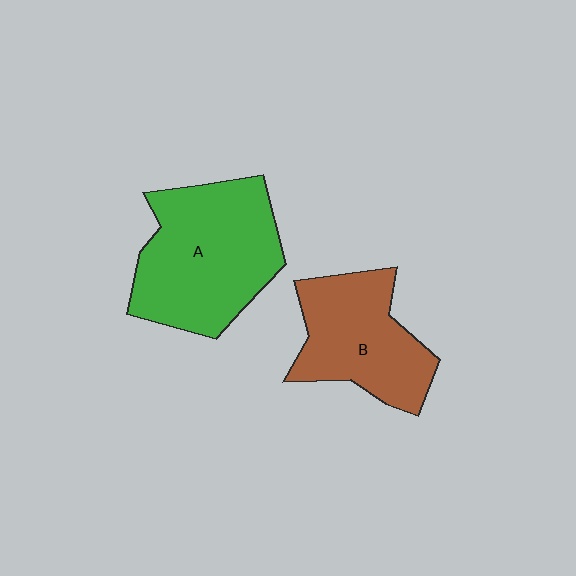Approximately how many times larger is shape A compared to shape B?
Approximately 1.3 times.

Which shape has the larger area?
Shape A (green).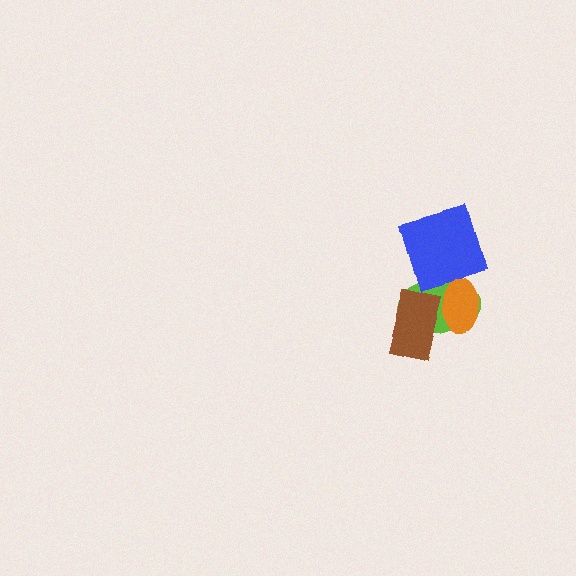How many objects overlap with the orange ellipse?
3 objects overlap with the orange ellipse.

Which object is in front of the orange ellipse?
The brown rectangle is in front of the orange ellipse.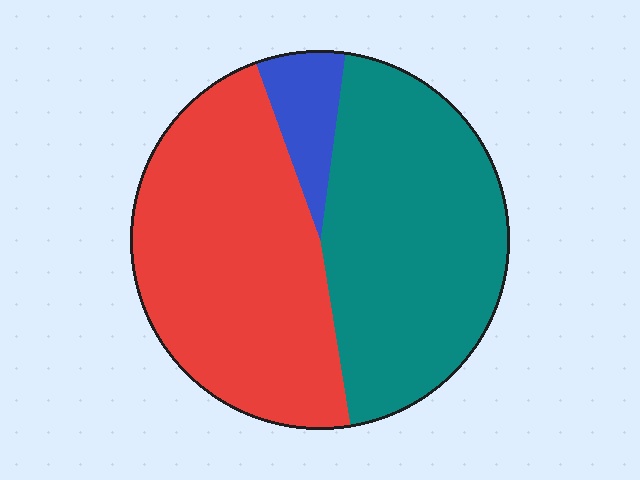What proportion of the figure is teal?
Teal takes up between a third and a half of the figure.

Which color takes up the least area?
Blue, at roughly 10%.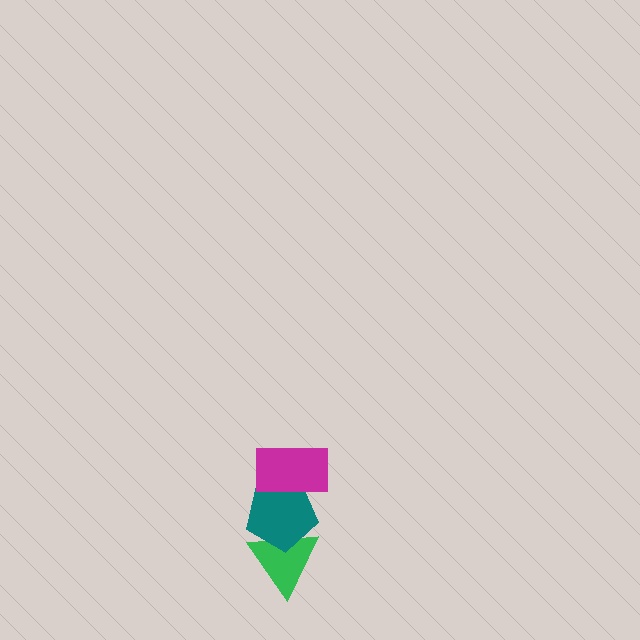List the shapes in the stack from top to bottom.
From top to bottom: the magenta rectangle, the teal pentagon, the green triangle.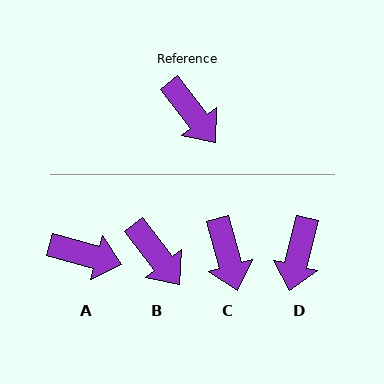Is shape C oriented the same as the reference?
No, it is off by about 23 degrees.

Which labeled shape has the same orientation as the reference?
B.